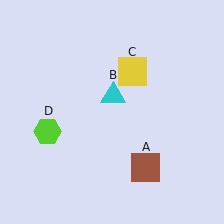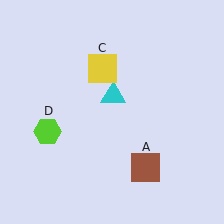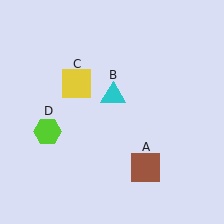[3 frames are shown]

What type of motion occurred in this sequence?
The yellow square (object C) rotated counterclockwise around the center of the scene.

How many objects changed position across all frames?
1 object changed position: yellow square (object C).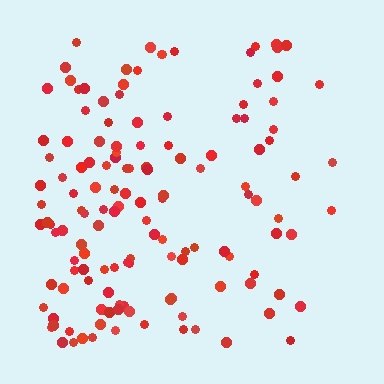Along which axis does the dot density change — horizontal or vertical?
Horizontal.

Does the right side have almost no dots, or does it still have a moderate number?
Still a moderate number, just noticeably fewer than the left.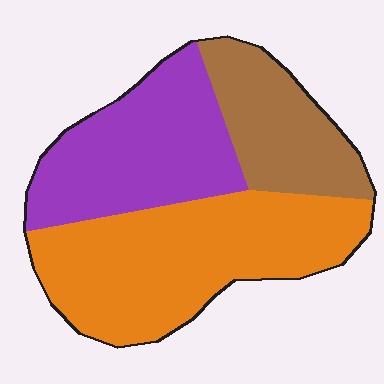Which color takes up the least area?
Brown, at roughly 20%.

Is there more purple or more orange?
Orange.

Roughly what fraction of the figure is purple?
Purple takes up about one third (1/3) of the figure.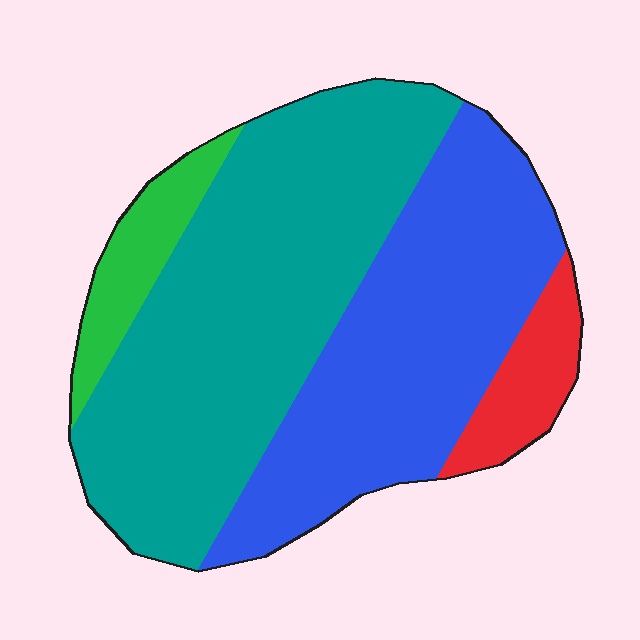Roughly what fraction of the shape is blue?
Blue takes up between a third and a half of the shape.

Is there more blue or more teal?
Teal.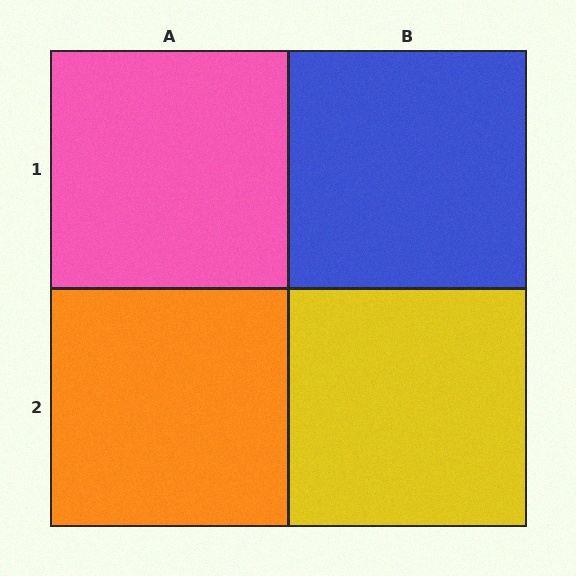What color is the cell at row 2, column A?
Orange.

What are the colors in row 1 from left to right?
Pink, blue.